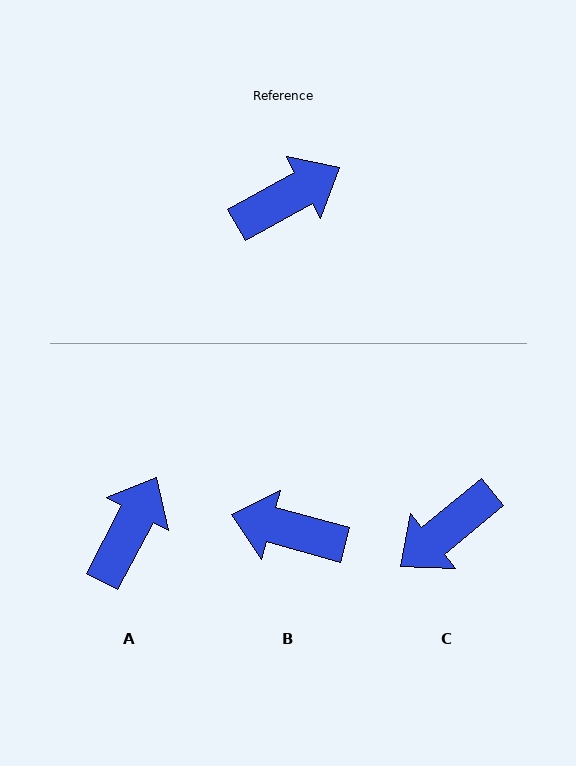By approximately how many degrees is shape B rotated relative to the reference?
Approximately 136 degrees counter-clockwise.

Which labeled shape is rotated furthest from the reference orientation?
C, about 170 degrees away.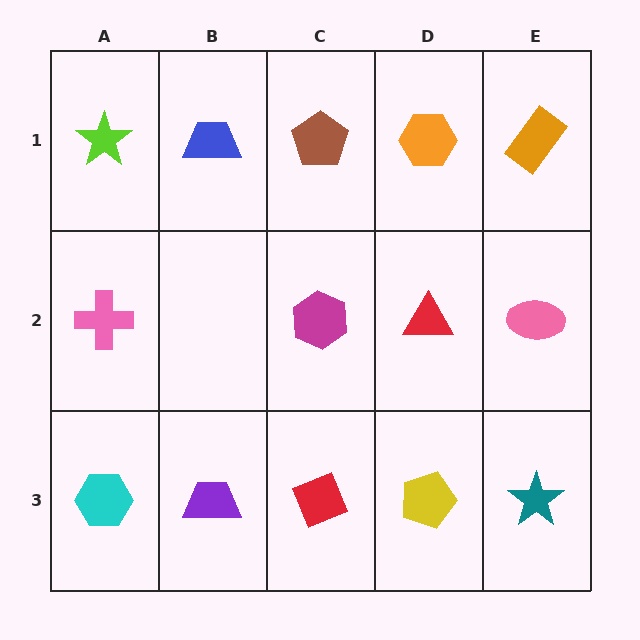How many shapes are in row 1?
5 shapes.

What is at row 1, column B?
A blue trapezoid.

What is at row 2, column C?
A magenta hexagon.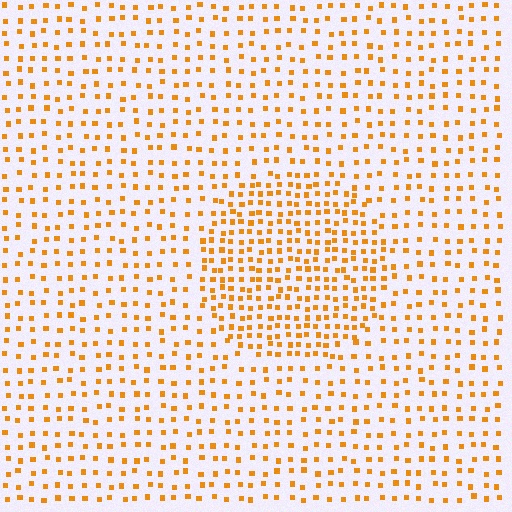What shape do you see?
I see a circle.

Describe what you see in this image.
The image contains small orange elements arranged at two different densities. A circle-shaped region is visible where the elements are more densely packed than the surrounding area.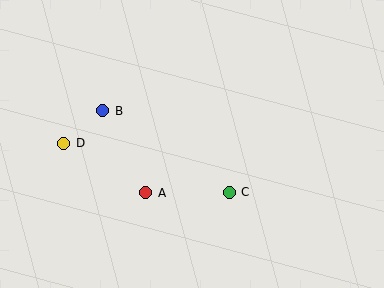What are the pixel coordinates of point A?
Point A is at (146, 193).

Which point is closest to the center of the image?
Point C at (229, 192) is closest to the center.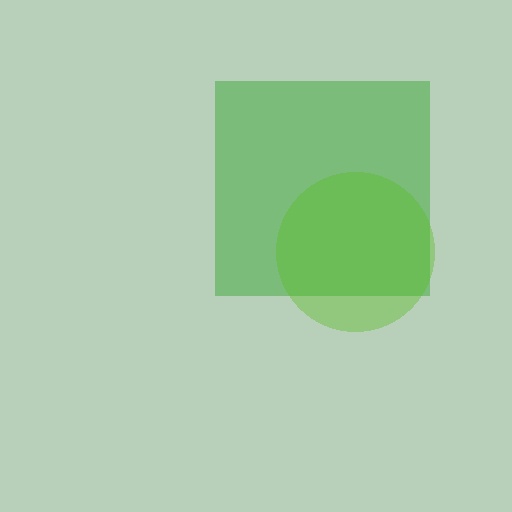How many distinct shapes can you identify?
There are 2 distinct shapes: a green square, a lime circle.